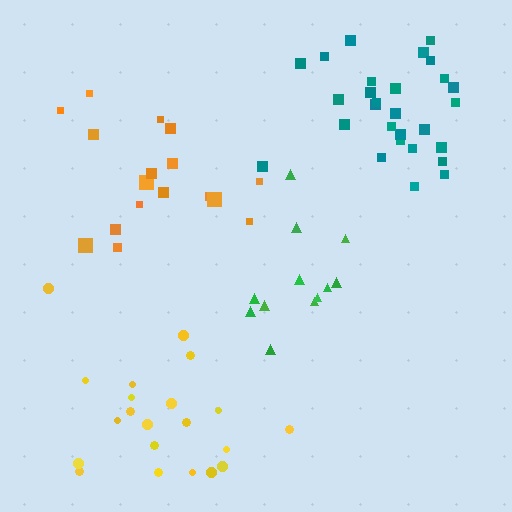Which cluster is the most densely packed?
Teal.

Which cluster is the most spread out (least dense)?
Yellow.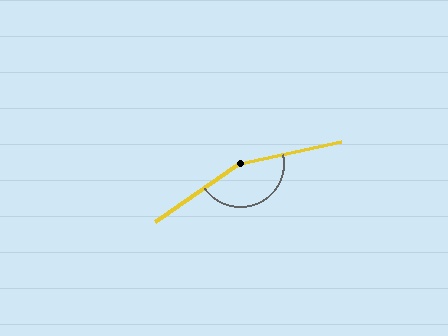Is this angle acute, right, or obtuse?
It is obtuse.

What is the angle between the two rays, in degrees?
Approximately 158 degrees.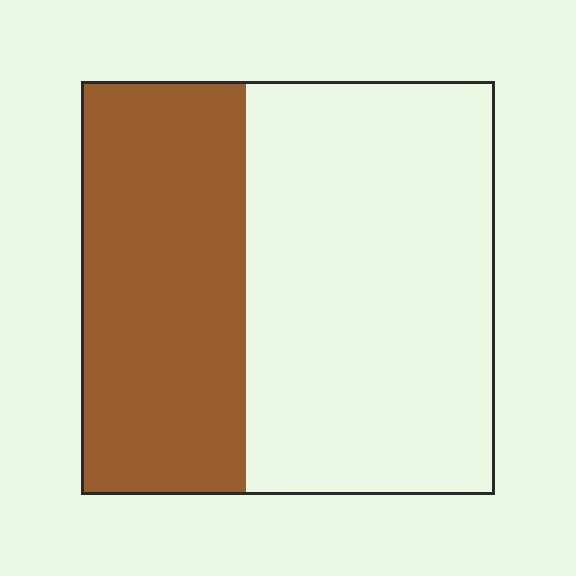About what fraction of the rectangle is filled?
About two fifths (2/5).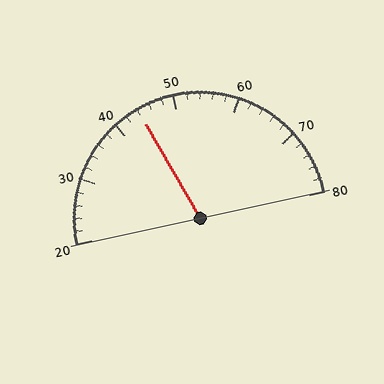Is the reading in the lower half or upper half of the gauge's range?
The reading is in the lower half of the range (20 to 80).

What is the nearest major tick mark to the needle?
The nearest major tick mark is 40.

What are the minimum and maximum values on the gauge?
The gauge ranges from 20 to 80.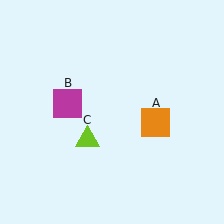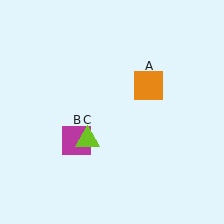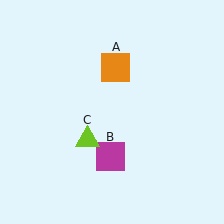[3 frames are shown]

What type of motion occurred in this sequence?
The orange square (object A), magenta square (object B) rotated counterclockwise around the center of the scene.